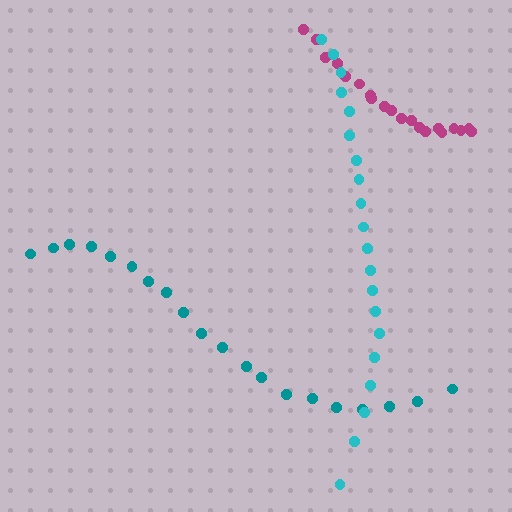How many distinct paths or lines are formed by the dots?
There are 3 distinct paths.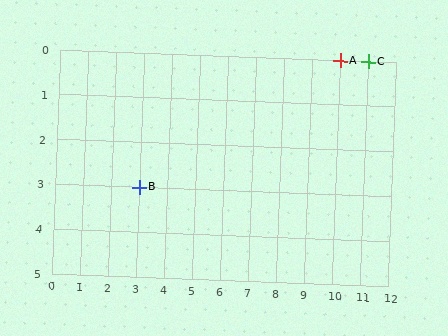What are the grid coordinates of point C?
Point C is at grid coordinates (11, 0).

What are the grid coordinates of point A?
Point A is at grid coordinates (10, 0).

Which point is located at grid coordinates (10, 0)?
Point A is at (10, 0).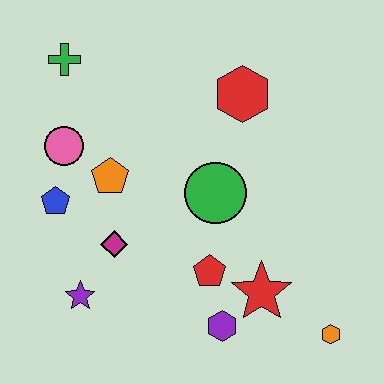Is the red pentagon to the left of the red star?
Yes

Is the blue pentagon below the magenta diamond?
No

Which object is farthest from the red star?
The green cross is farthest from the red star.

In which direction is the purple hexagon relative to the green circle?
The purple hexagon is below the green circle.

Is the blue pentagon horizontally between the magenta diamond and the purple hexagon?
No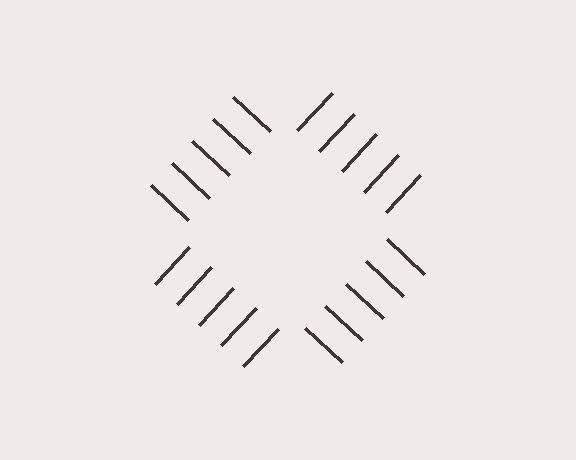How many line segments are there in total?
20 — 5 along each of the 4 edges.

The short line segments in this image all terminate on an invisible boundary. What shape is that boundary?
An illusory square — the line segments terminate on its edges but no continuous stroke is drawn.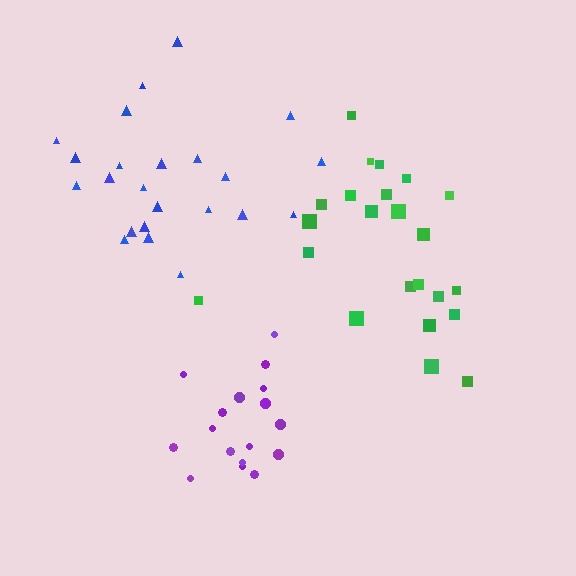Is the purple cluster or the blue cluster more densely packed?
Purple.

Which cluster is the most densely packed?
Purple.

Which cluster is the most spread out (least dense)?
Blue.